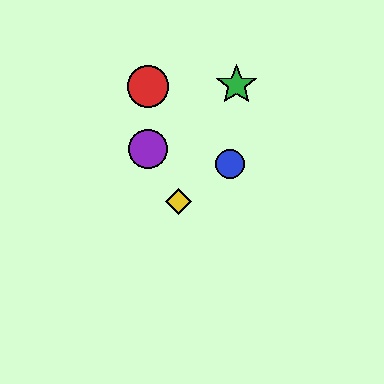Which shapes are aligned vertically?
The red circle, the purple circle are aligned vertically.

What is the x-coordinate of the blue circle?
The blue circle is at x≈230.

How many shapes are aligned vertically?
2 shapes (the red circle, the purple circle) are aligned vertically.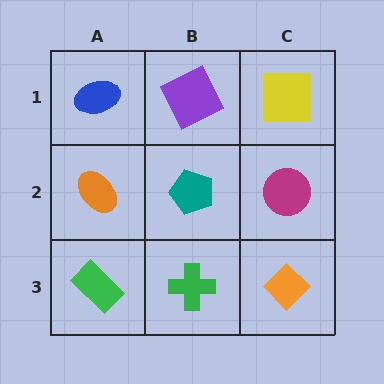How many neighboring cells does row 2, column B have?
4.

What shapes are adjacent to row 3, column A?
An orange ellipse (row 2, column A), a green cross (row 3, column B).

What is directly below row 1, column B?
A teal pentagon.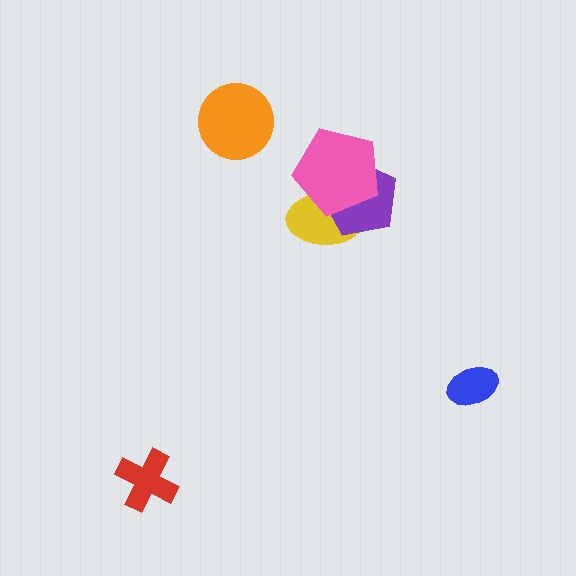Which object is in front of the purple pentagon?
The pink pentagon is in front of the purple pentagon.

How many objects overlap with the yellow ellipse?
2 objects overlap with the yellow ellipse.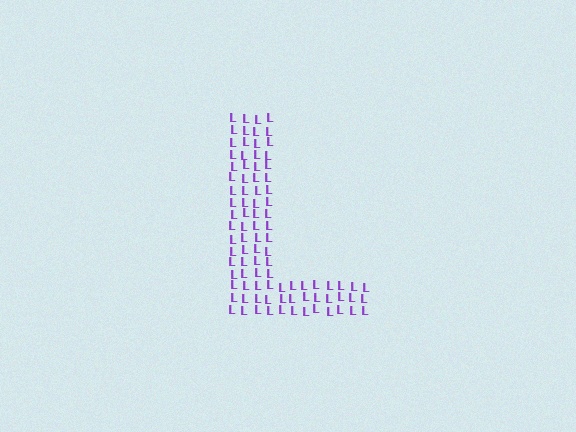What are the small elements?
The small elements are letter L's.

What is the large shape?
The large shape is the letter L.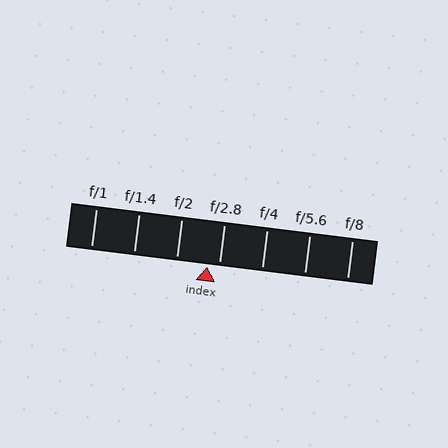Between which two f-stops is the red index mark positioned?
The index mark is between f/2 and f/2.8.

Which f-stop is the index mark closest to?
The index mark is closest to f/2.8.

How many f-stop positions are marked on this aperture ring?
There are 7 f-stop positions marked.